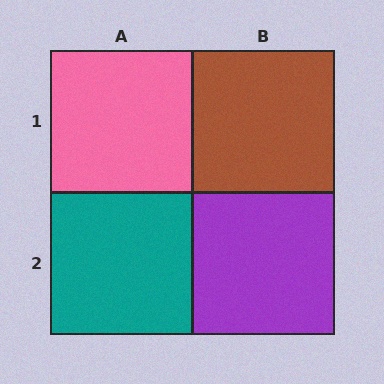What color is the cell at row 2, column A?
Teal.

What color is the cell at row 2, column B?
Purple.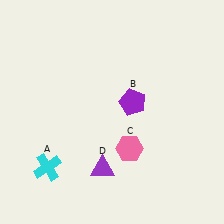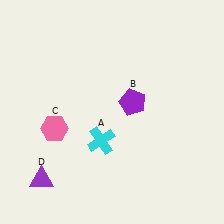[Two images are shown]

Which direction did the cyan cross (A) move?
The cyan cross (A) moved right.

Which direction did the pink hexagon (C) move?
The pink hexagon (C) moved left.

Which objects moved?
The objects that moved are: the cyan cross (A), the pink hexagon (C), the purple triangle (D).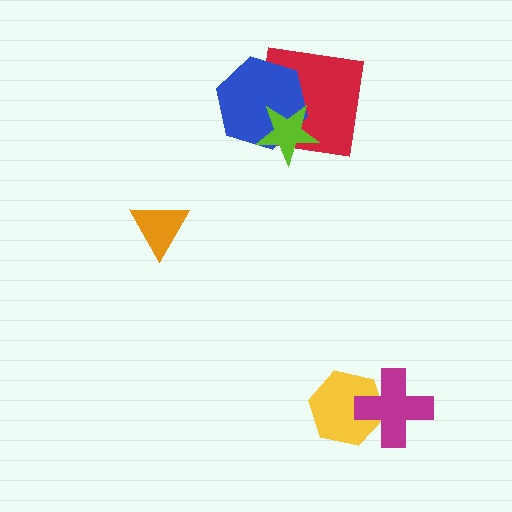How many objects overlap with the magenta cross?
1 object overlaps with the magenta cross.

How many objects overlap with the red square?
2 objects overlap with the red square.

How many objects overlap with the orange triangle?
0 objects overlap with the orange triangle.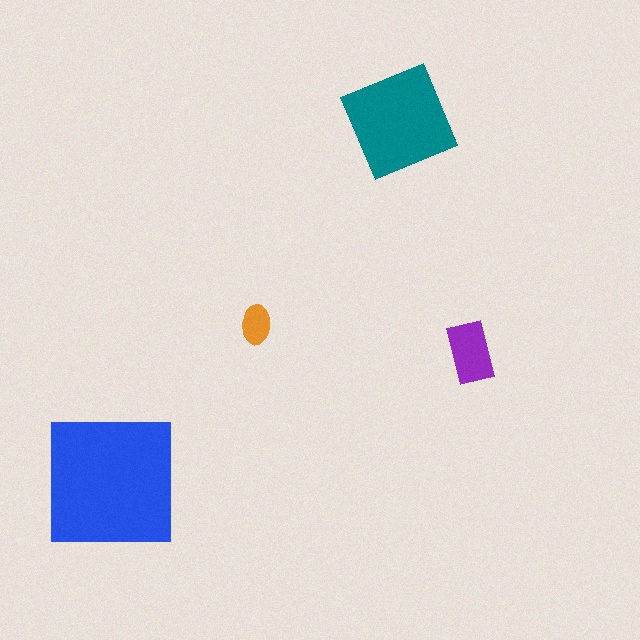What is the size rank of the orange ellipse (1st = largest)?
4th.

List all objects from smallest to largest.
The orange ellipse, the purple rectangle, the teal diamond, the blue square.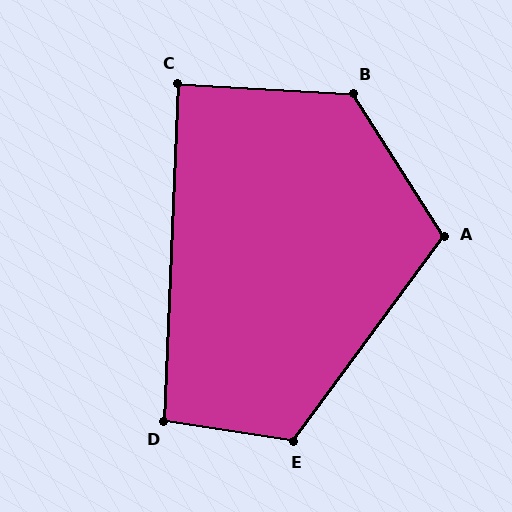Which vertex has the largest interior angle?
B, at approximately 126 degrees.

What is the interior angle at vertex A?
Approximately 111 degrees (obtuse).